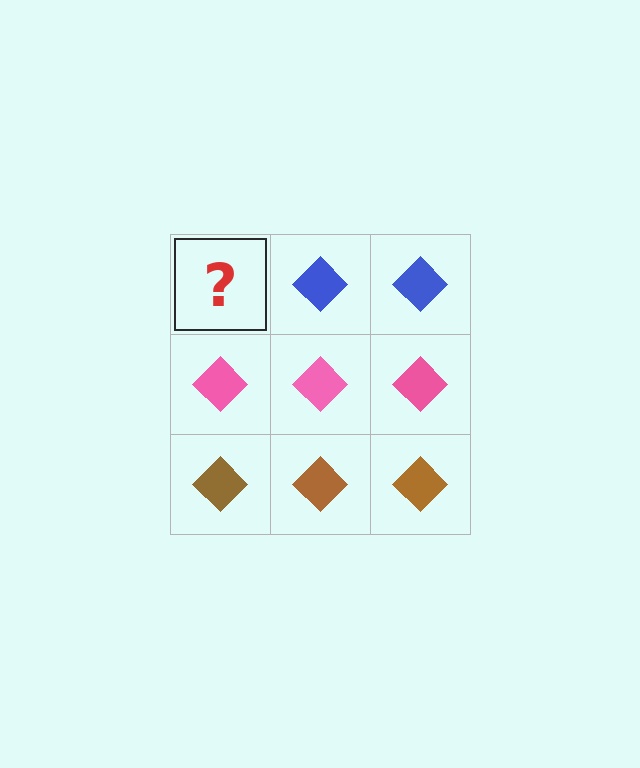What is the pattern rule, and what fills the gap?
The rule is that each row has a consistent color. The gap should be filled with a blue diamond.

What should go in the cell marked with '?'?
The missing cell should contain a blue diamond.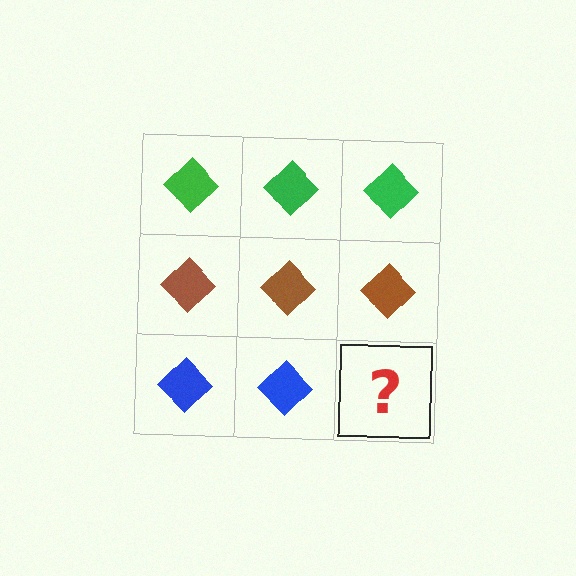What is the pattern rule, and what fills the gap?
The rule is that each row has a consistent color. The gap should be filled with a blue diamond.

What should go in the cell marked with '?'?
The missing cell should contain a blue diamond.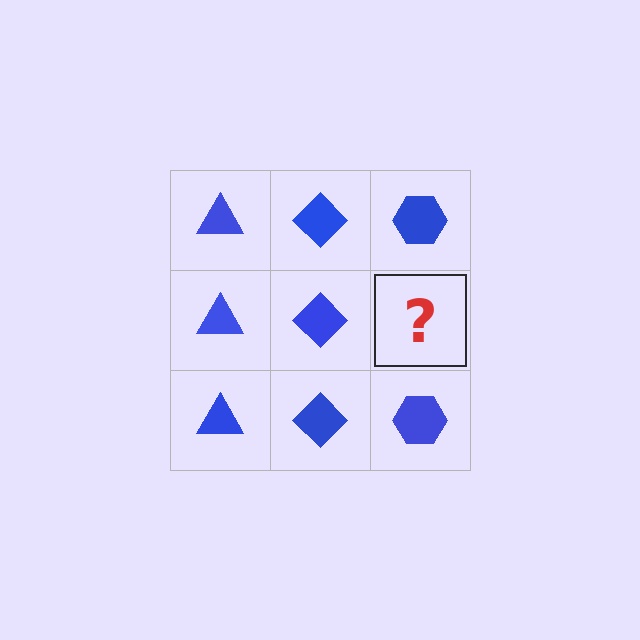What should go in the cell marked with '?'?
The missing cell should contain a blue hexagon.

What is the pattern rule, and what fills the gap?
The rule is that each column has a consistent shape. The gap should be filled with a blue hexagon.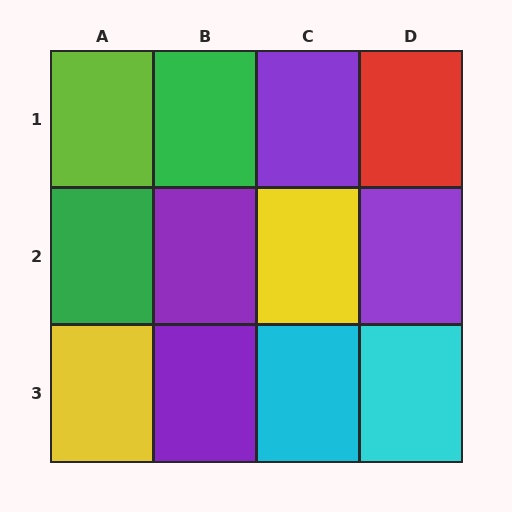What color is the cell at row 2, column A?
Green.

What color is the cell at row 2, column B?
Purple.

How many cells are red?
1 cell is red.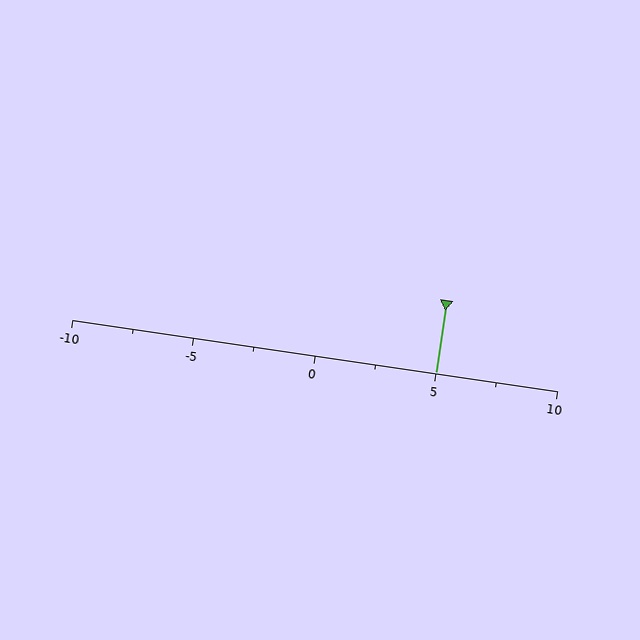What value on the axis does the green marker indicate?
The marker indicates approximately 5.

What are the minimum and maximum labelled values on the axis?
The axis runs from -10 to 10.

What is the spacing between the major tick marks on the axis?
The major ticks are spaced 5 apart.